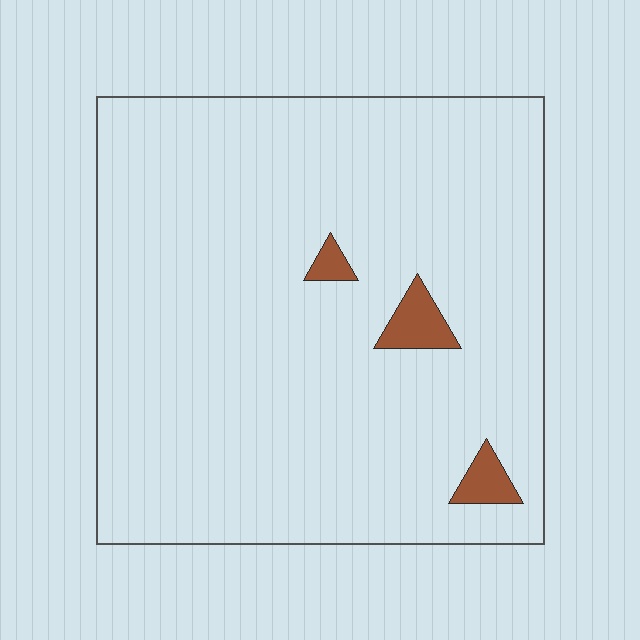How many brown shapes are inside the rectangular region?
3.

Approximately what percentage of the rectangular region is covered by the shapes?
Approximately 5%.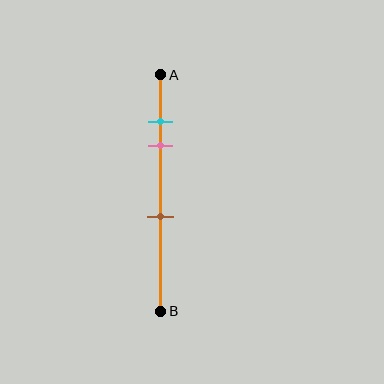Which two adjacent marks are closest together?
The cyan and pink marks are the closest adjacent pair.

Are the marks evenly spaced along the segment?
No, the marks are not evenly spaced.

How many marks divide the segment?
There are 3 marks dividing the segment.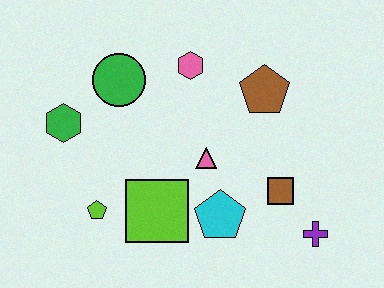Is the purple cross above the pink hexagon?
No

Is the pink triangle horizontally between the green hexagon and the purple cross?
Yes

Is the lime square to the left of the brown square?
Yes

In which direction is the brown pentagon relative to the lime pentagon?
The brown pentagon is to the right of the lime pentagon.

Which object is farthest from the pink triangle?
The green hexagon is farthest from the pink triangle.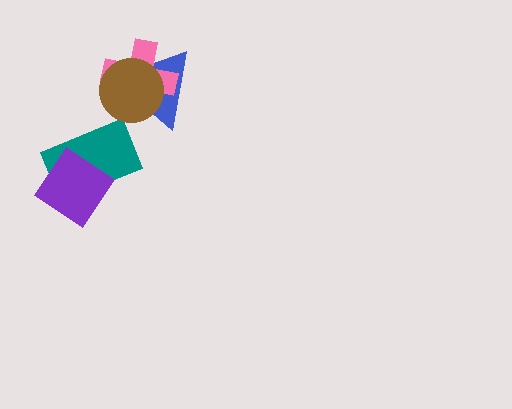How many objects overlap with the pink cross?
2 objects overlap with the pink cross.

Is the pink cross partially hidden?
Yes, it is partially covered by another shape.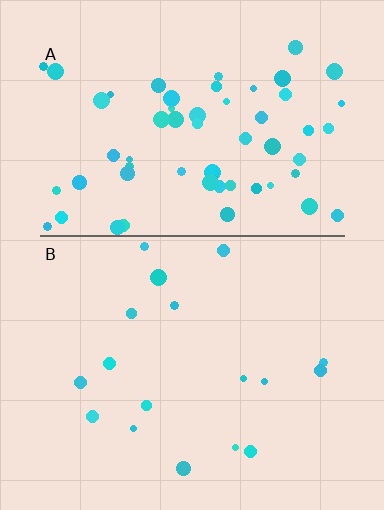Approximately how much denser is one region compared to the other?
Approximately 3.4× — region A over region B.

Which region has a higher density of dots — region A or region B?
A (the top).